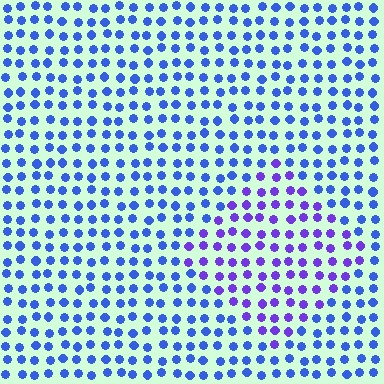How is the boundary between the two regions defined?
The boundary is defined purely by a slight shift in hue (about 35 degrees). Spacing, size, and orientation are identical on both sides.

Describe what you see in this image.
The image is filled with small blue elements in a uniform arrangement. A diamond-shaped region is visible where the elements are tinted to a slightly different hue, forming a subtle color boundary.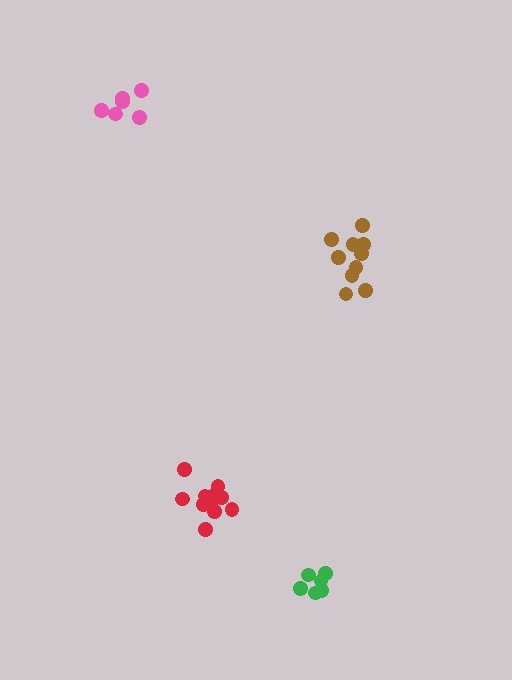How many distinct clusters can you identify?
There are 4 distinct clusters.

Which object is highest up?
The pink cluster is topmost.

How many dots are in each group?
Group 1: 11 dots, Group 2: 10 dots, Group 3: 6 dots, Group 4: 6 dots (33 total).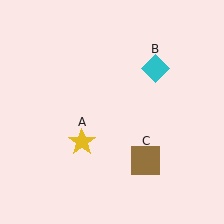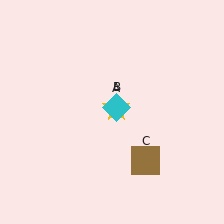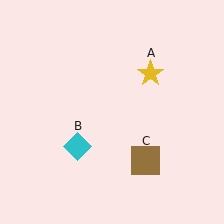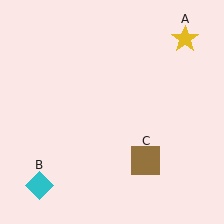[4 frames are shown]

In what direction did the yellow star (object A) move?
The yellow star (object A) moved up and to the right.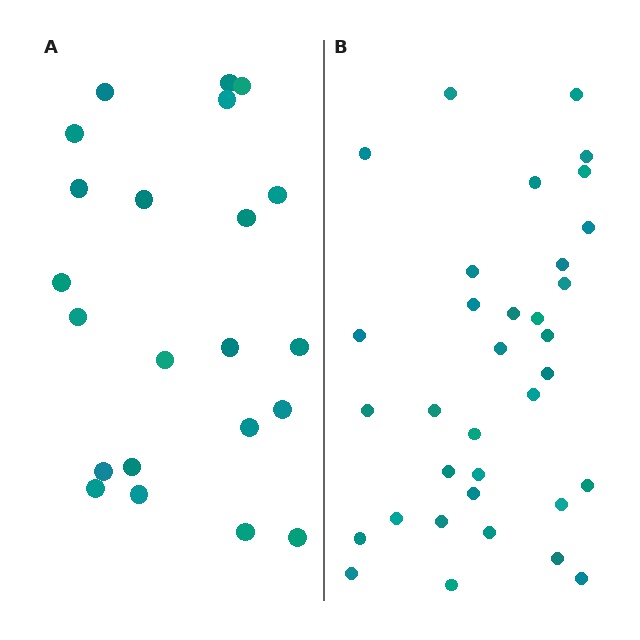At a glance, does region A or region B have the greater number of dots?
Region B (the right region) has more dots.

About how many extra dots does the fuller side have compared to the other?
Region B has roughly 12 or so more dots than region A.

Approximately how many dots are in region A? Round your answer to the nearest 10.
About 20 dots. (The exact count is 22, which rounds to 20.)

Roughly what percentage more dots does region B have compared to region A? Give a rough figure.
About 55% more.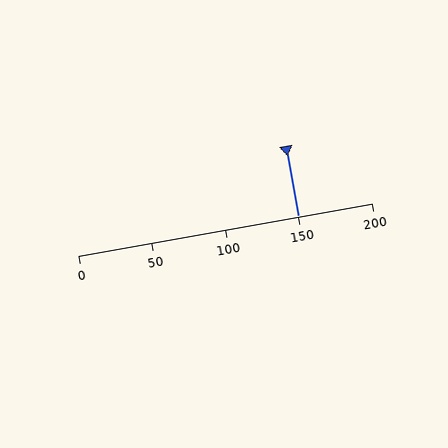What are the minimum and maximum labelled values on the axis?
The axis runs from 0 to 200.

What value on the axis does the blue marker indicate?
The marker indicates approximately 150.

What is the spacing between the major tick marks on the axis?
The major ticks are spaced 50 apart.